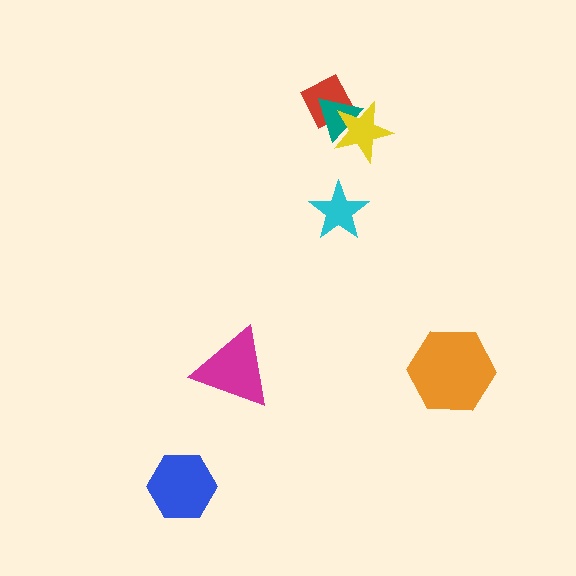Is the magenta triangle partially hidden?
No, no other shape covers it.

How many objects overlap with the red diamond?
2 objects overlap with the red diamond.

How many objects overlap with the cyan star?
0 objects overlap with the cyan star.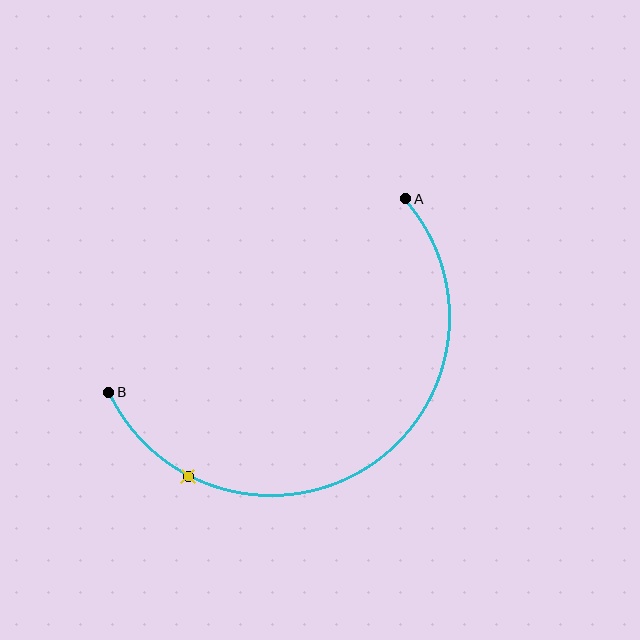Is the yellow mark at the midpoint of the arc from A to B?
No. The yellow mark lies on the arc but is closer to endpoint B. The arc midpoint would be at the point on the curve equidistant along the arc from both A and B.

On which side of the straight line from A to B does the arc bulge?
The arc bulges below the straight line connecting A and B.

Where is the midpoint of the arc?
The arc midpoint is the point on the curve farthest from the straight line joining A and B. It sits below that line.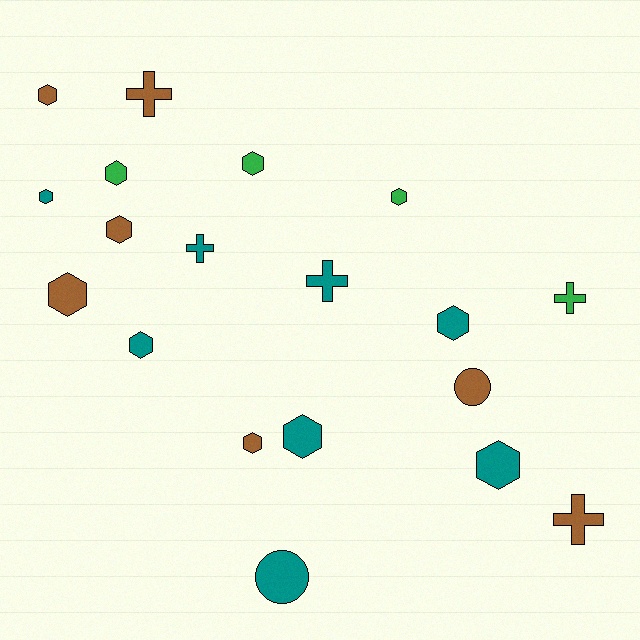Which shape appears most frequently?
Hexagon, with 12 objects.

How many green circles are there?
There are no green circles.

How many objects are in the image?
There are 19 objects.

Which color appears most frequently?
Teal, with 8 objects.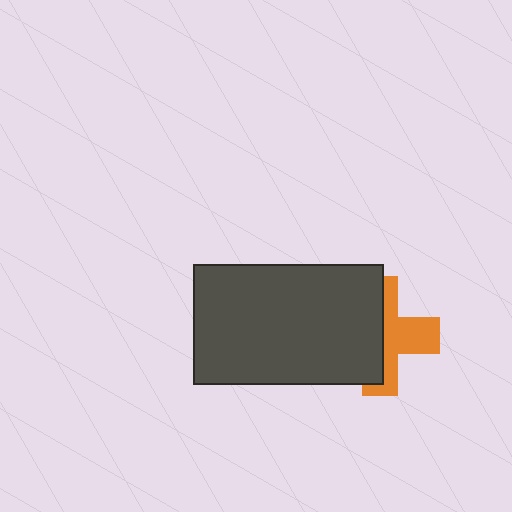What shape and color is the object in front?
The object in front is a dark gray rectangle.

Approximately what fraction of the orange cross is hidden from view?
Roughly 54% of the orange cross is hidden behind the dark gray rectangle.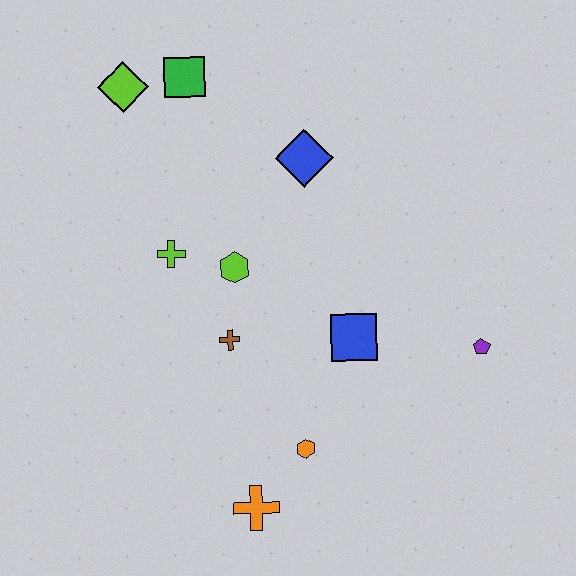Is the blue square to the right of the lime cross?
Yes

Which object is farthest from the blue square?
The lime diamond is farthest from the blue square.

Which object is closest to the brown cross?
The lime hexagon is closest to the brown cross.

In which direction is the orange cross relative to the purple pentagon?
The orange cross is to the left of the purple pentagon.